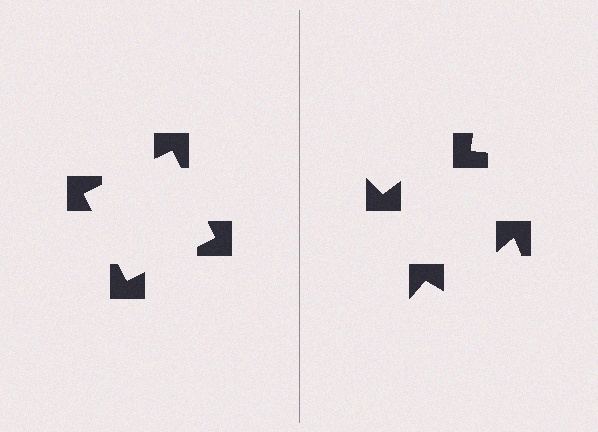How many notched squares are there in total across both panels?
8 — 4 on each side.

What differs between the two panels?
The notched squares are positioned identically on both sides; only the wedge orientations differ. On the left they align to a square; on the right they are misaligned.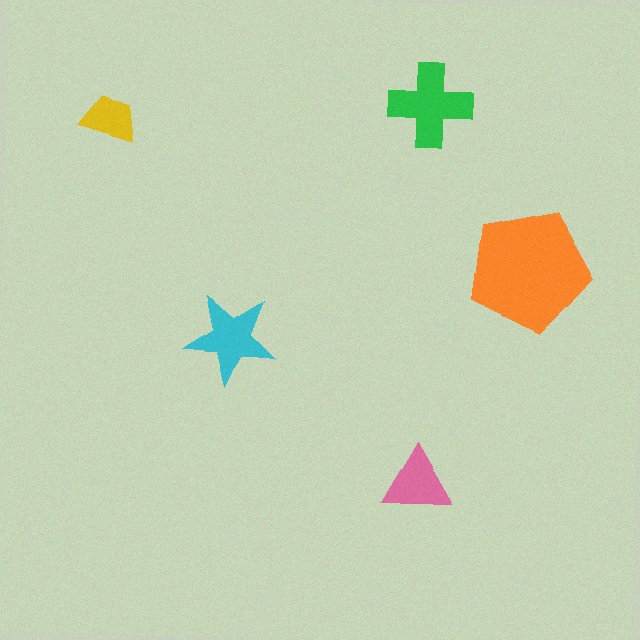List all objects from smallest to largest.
The yellow trapezoid, the pink triangle, the cyan star, the green cross, the orange pentagon.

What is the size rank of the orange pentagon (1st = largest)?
1st.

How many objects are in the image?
There are 5 objects in the image.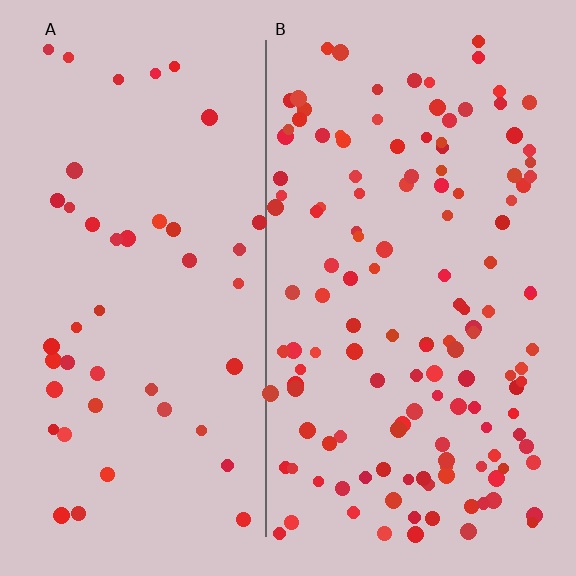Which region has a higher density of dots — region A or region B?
B (the right).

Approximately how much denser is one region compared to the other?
Approximately 3.0× — region B over region A.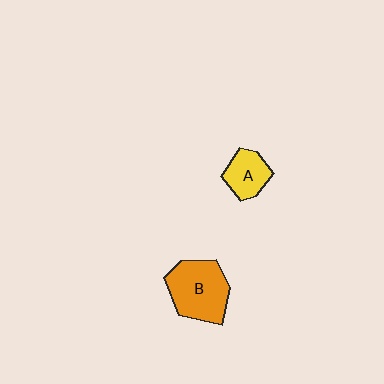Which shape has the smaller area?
Shape A (yellow).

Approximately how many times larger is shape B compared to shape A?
Approximately 1.8 times.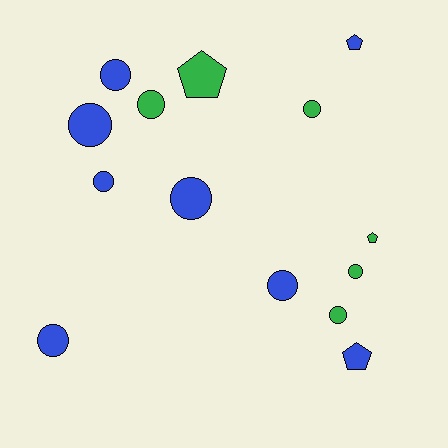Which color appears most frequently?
Blue, with 8 objects.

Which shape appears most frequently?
Circle, with 10 objects.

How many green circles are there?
There are 4 green circles.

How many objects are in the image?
There are 14 objects.